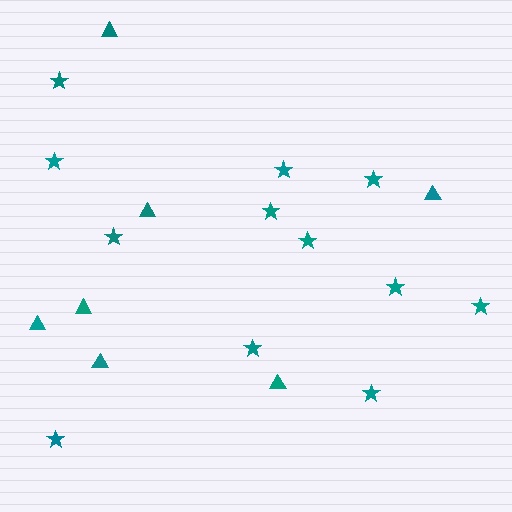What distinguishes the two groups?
There are 2 groups: one group of triangles (7) and one group of stars (12).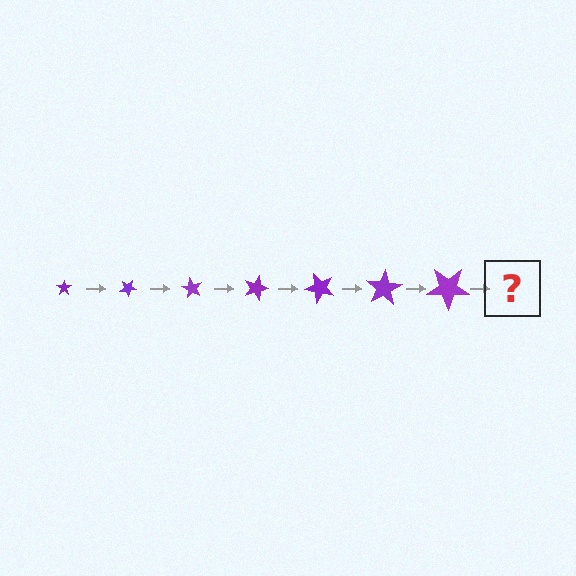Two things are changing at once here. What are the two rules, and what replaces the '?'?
The two rules are that the star grows larger each step and it rotates 30 degrees each step. The '?' should be a star, larger than the previous one and rotated 210 degrees from the start.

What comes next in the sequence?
The next element should be a star, larger than the previous one and rotated 210 degrees from the start.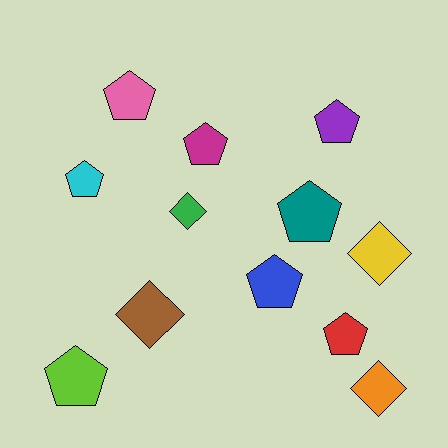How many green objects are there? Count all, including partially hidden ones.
There is 1 green object.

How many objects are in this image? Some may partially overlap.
There are 12 objects.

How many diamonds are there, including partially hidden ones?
There are 4 diamonds.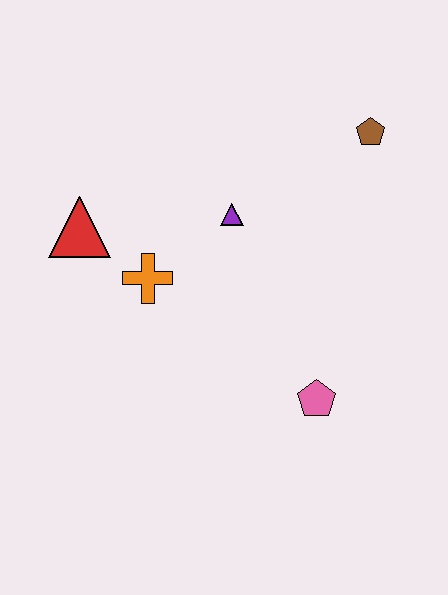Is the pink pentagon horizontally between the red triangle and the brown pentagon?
Yes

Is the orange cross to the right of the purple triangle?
No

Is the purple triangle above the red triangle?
Yes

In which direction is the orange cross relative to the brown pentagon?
The orange cross is to the left of the brown pentagon.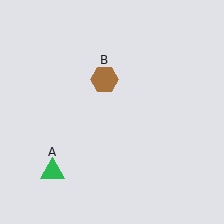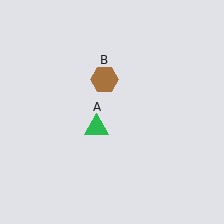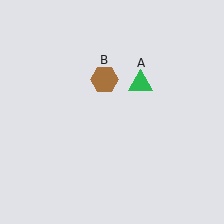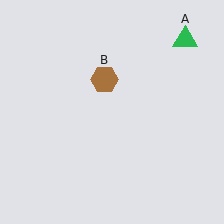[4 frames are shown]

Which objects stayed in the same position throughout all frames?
Brown hexagon (object B) remained stationary.